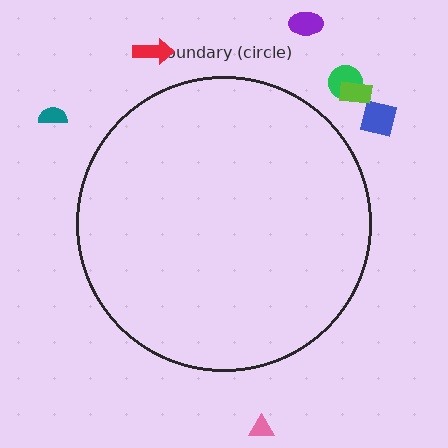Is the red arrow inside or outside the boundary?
Outside.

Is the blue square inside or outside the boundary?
Outside.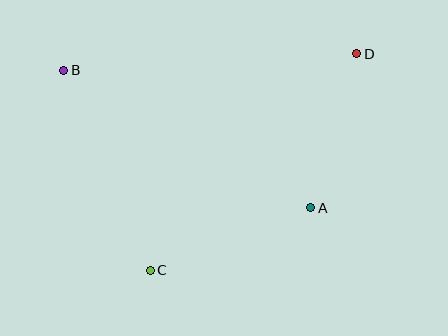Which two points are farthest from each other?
Points C and D are farthest from each other.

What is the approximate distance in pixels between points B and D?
The distance between B and D is approximately 293 pixels.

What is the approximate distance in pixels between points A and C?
The distance between A and C is approximately 172 pixels.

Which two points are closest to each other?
Points A and D are closest to each other.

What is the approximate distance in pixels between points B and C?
The distance between B and C is approximately 218 pixels.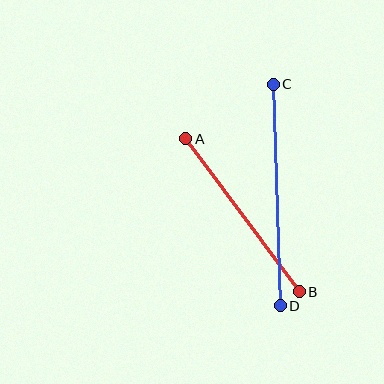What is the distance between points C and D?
The distance is approximately 221 pixels.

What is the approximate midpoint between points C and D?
The midpoint is at approximately (277, 195) pixels.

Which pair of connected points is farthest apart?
Points C and D are farthest apart.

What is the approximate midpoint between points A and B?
The midpoint is at approximately (243, 215) pixels.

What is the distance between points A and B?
The distance is approximately 191 pixels.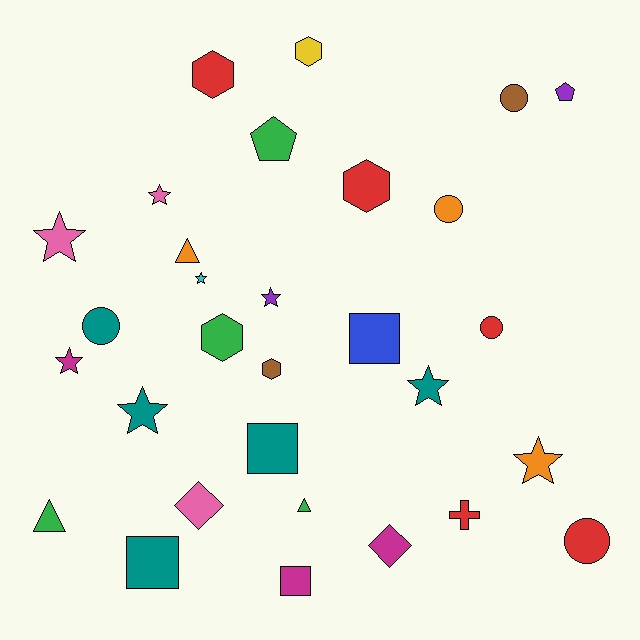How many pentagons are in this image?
There are 2 pentagons.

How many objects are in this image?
There are 30 objects.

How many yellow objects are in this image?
There is 1 yellow object.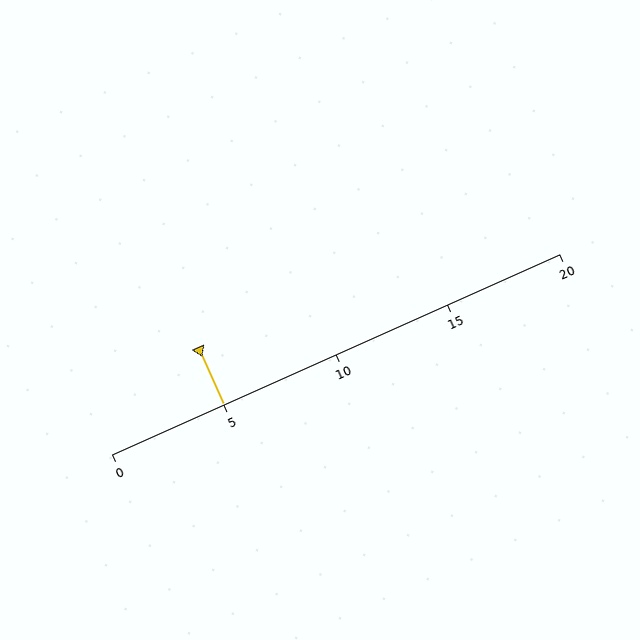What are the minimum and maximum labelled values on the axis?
The axis runs from 0 to 20.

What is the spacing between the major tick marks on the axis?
The major ticks are spaced 5 apart.